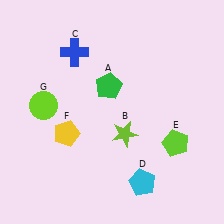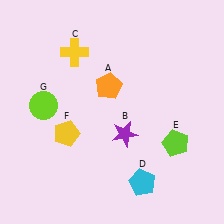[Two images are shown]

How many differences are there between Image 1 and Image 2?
There are 3 differences between the two images.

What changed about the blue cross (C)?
In Image 1, C is blue. In Image 2, it changed to yellow.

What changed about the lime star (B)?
In Image 1, B is lime. In Image 2, it changed to purple.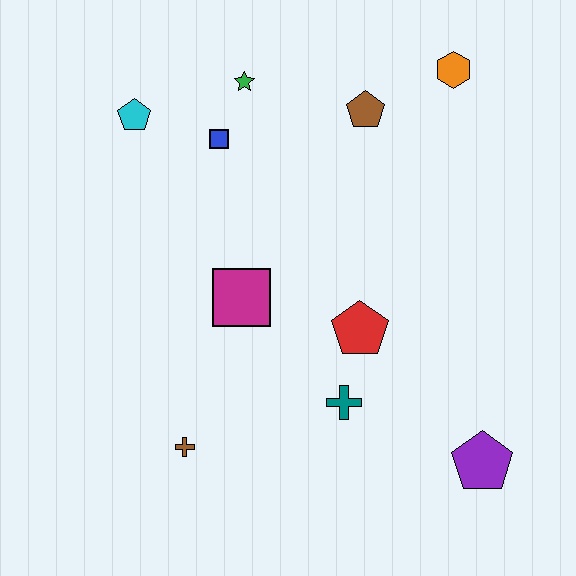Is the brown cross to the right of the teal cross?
No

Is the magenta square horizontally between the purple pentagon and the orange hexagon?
No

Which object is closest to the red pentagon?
The teal cross is closest to the red pentagon.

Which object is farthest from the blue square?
The purple pentagon is farthest from the blue square.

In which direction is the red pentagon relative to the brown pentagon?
The red pentagon is below the brown pentagon.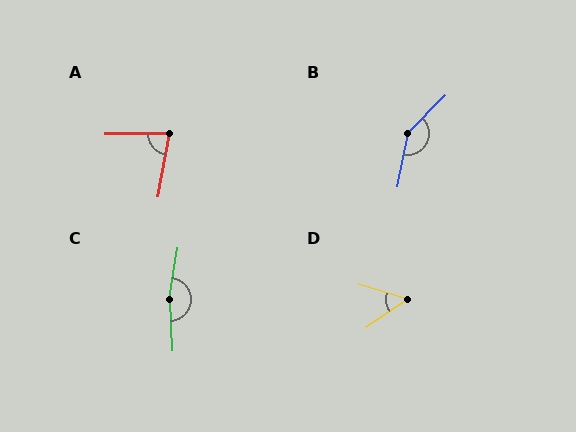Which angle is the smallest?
D, at approximately 51 degrees.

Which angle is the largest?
C, at approximately 169 degrees.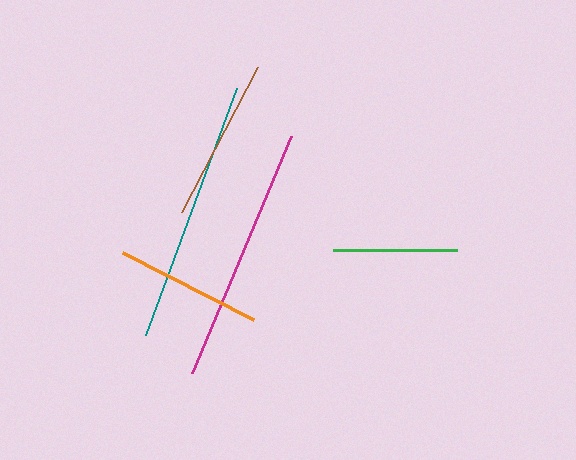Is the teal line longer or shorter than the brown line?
The teal line is longer than the brown line.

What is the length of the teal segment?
The teal segment is approximately 264 pixels long.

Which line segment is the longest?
The teal line is the longest at approximately 264 pixels.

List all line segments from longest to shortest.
From longest to shortest: teal, magenta, brown, orange, green.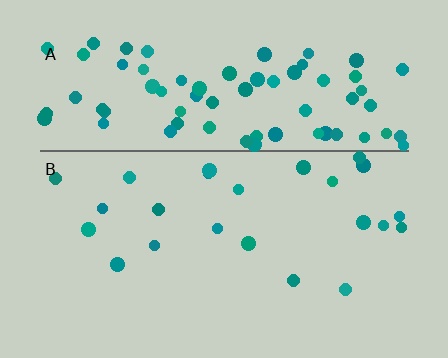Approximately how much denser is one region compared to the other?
Approximately 3.5× — region A over region B.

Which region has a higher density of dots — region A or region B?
A (the top).